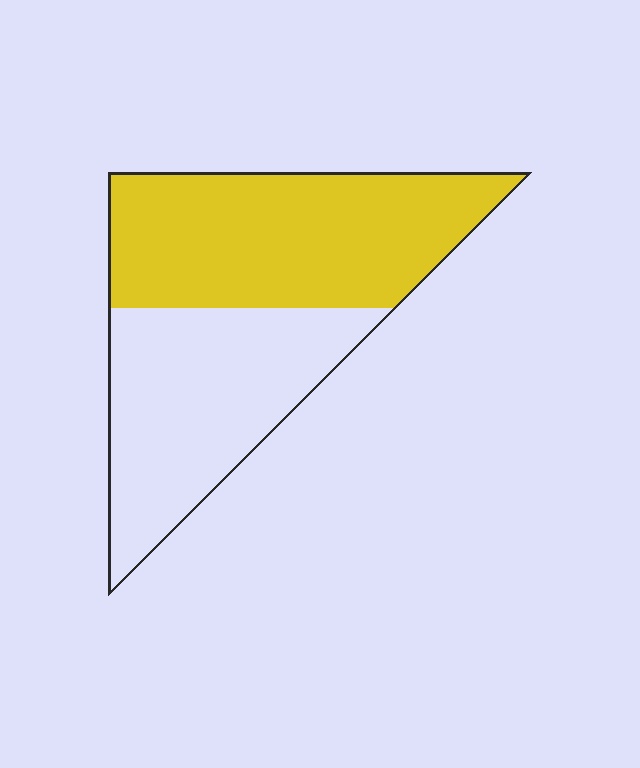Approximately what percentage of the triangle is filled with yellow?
Approximately 55%.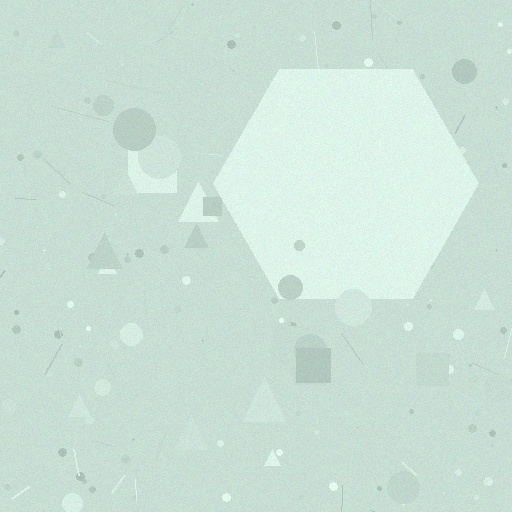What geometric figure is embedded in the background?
A hexagon is embedded in the background.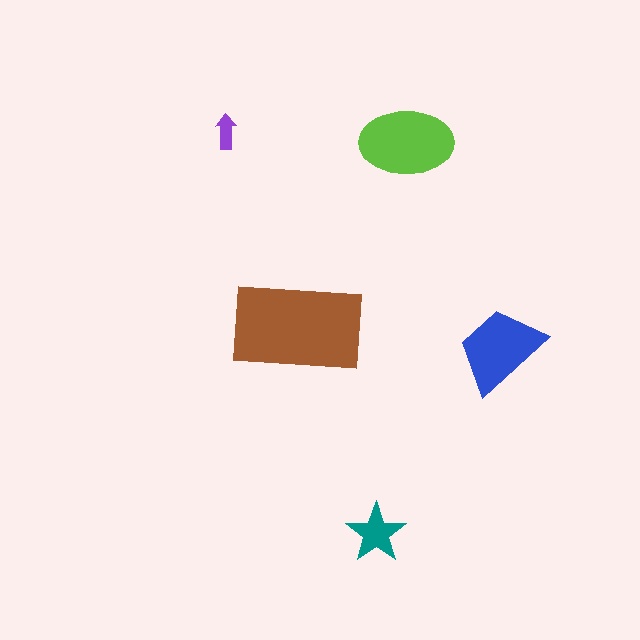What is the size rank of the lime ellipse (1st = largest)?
2nd.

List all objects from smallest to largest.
The purple arrow, the teal star, the blue trapezoid, the lime ellipse, the brown rectangle.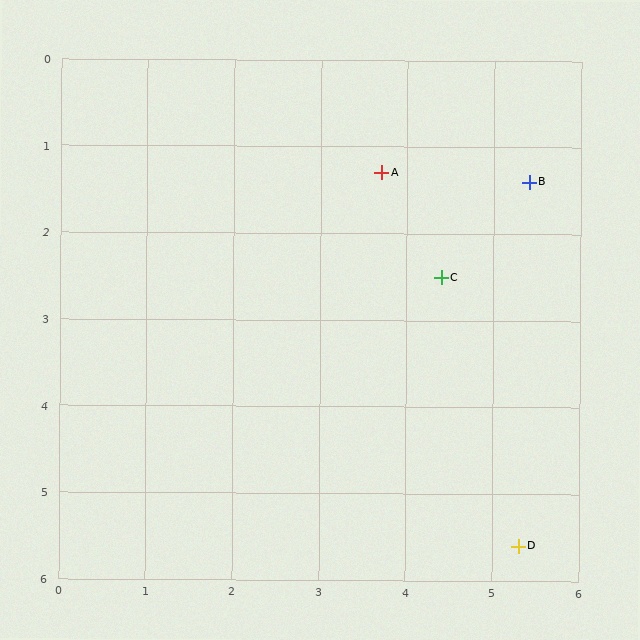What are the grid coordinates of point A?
Point A is at approximately (3.7, 1.3).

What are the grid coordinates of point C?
Point C is at approximately (4.4, 2.5).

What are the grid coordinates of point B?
Point B is at approximately (5.4, 1.4).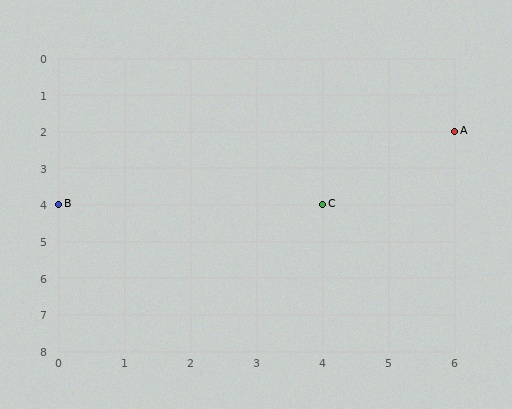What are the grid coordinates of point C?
Point C is at grid coordinates (4, 4).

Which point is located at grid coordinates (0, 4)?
Point B is at (0, 4).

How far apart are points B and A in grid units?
Points B and A are 6 columns and 2 rows apart (about 6.3 grid units diagonally).